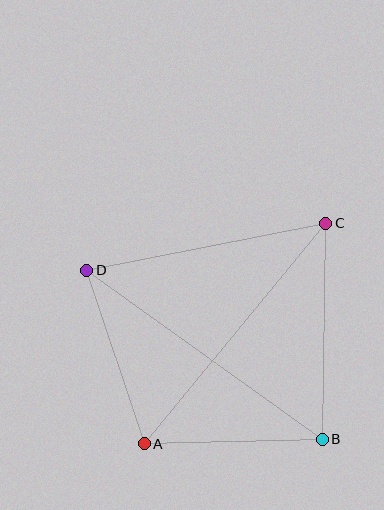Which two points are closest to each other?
Points A and B are closest to each other.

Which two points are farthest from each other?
Points B and D are farthest from each other.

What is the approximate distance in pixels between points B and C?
The distance between B and C is approximately 216 pixels.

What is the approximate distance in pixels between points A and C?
The distance between A and C is approximately 285 pixels.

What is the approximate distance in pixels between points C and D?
The distance between C and D is approximately 244 pixels.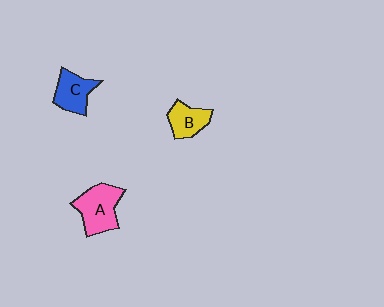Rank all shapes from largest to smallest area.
From largest to smallest: A (pink), C (blue), B (yellow).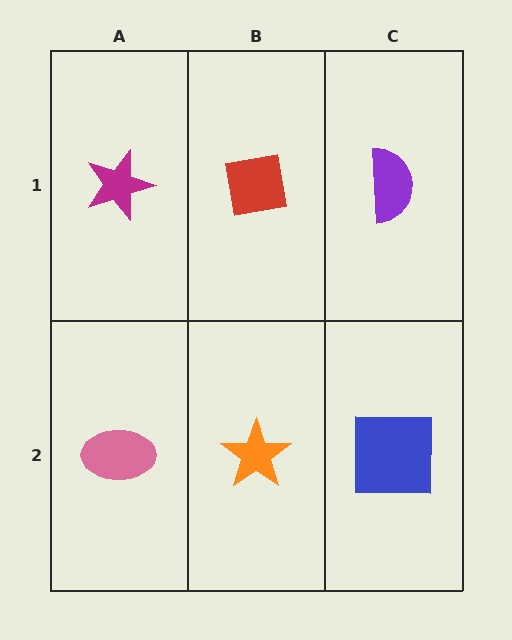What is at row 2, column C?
A blue square.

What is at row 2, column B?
An orange star.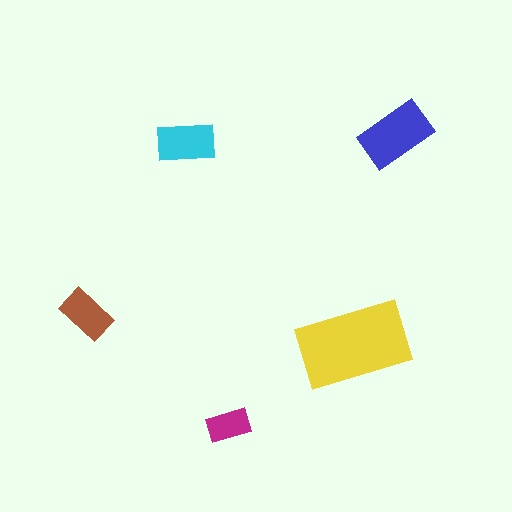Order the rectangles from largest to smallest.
the yellow one, the blue one, the cyan one, the brown one, the magenta one.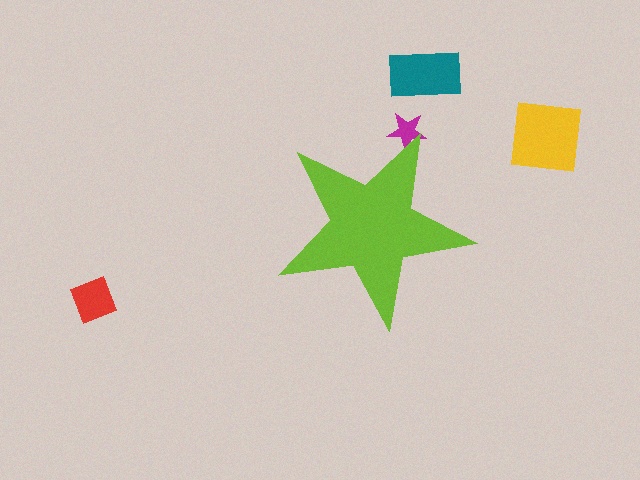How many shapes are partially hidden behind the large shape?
1 shape is partially hidden.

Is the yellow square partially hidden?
No, the yellow square is fully visible.